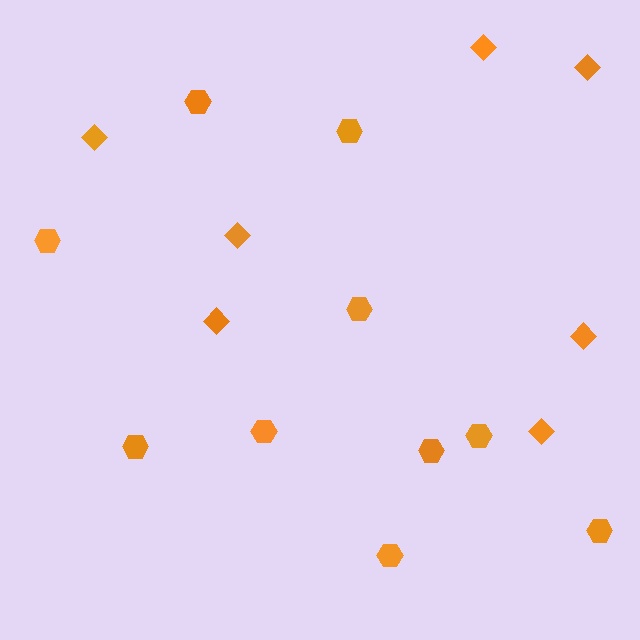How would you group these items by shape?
There are 2 groups: one group of diamonds (7) and one group of hexagons (10).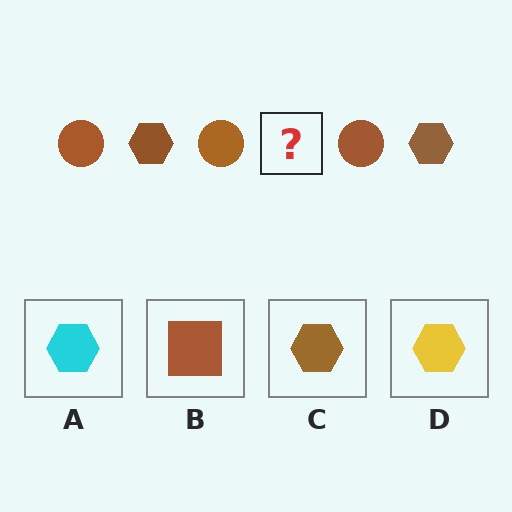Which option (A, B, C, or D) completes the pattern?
C.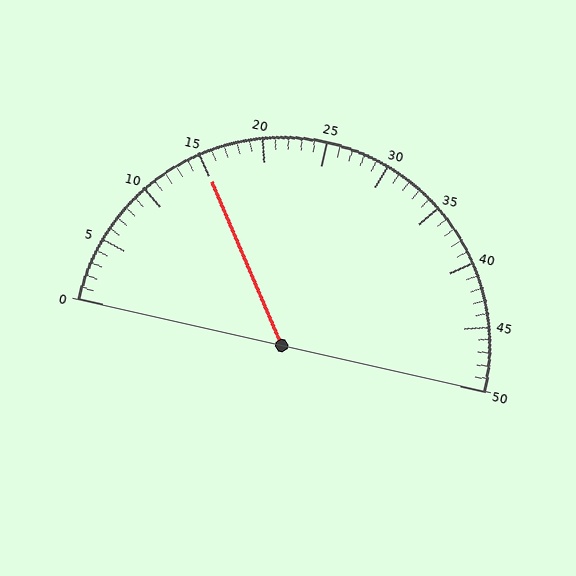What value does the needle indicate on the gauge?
The needle indicates approximately 15.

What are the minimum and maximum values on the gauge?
The gauge ranges from 0 to 50.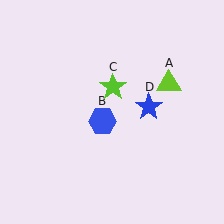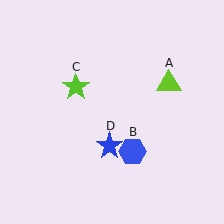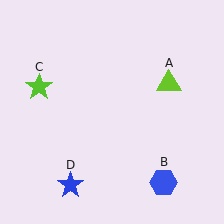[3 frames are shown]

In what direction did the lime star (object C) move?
The lime star (object C) moved left.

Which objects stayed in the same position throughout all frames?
Lime triangle (object A) remained stationary.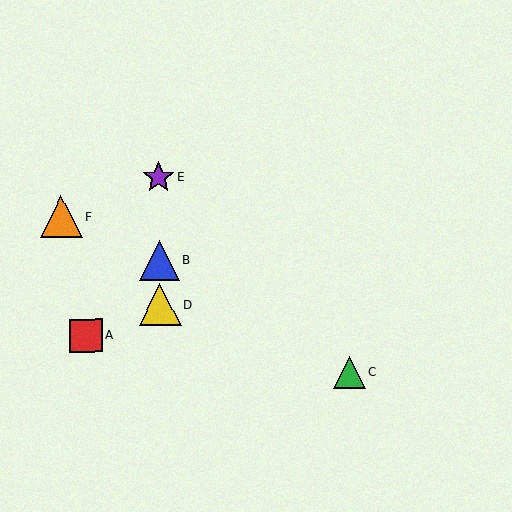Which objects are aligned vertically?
Objects B, D, E are aligned vertically.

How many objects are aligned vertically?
3 objects (B, D, E) are aligned vertically.